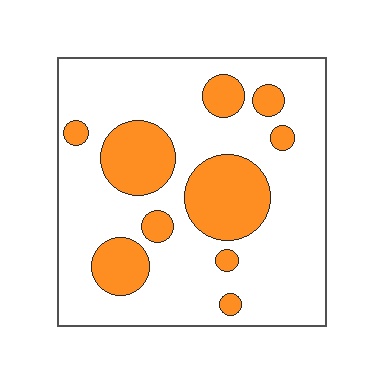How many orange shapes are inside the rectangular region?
10.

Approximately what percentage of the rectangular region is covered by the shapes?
Approximately 25%.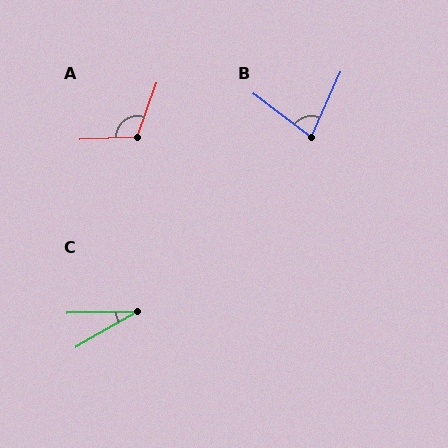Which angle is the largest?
A, at approximately 112 degrees.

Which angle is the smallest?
C, at approximately 29 degrees.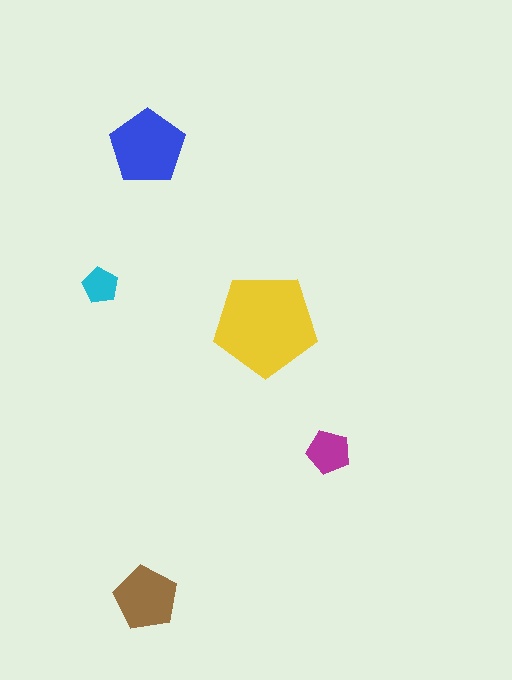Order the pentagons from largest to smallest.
the yellow one, the blue one, the brown one, the magenta one, the cyan one.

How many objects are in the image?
There are 5 objects in the image.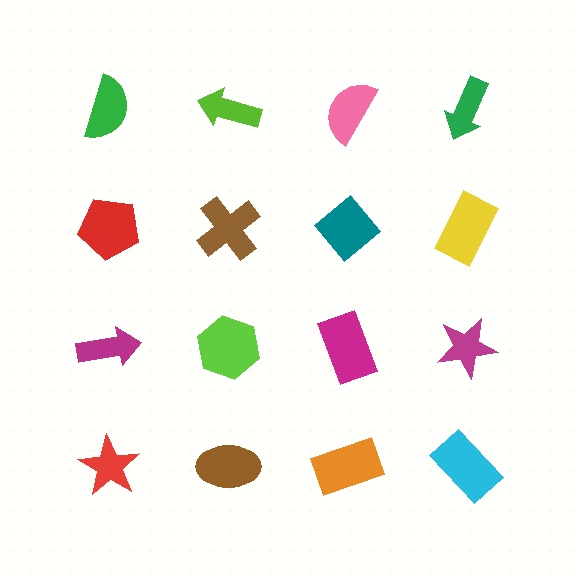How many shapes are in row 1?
4 shapes.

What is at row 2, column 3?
A teal diamond.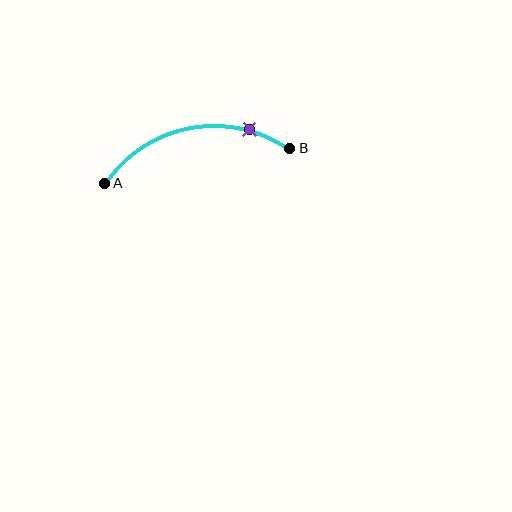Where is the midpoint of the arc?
The arc midpoint is the point on the curve farthest from the straight line joining A and B. It sits above that line.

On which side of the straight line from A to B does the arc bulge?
The arc bulges above the straight line connecting A and B.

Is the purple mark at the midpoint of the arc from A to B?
No. The purple mark lies on the arc but is closer to endpoint B. The arc midpoint would be at the point on the curve equidistant along the arc from both A and B.